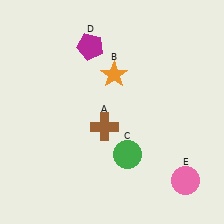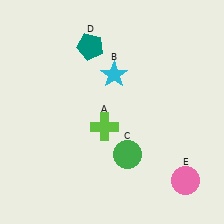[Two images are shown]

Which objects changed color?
A changed from brown to lime. B changed from orange to cyan. D changed from magenta to teal.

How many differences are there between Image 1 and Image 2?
There are 3 differences between the two images.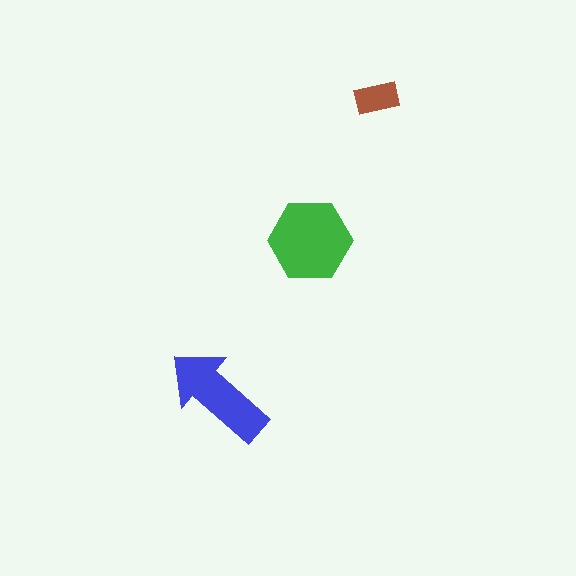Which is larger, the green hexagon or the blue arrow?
The green hexagon.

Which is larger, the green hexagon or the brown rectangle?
The green hexagon.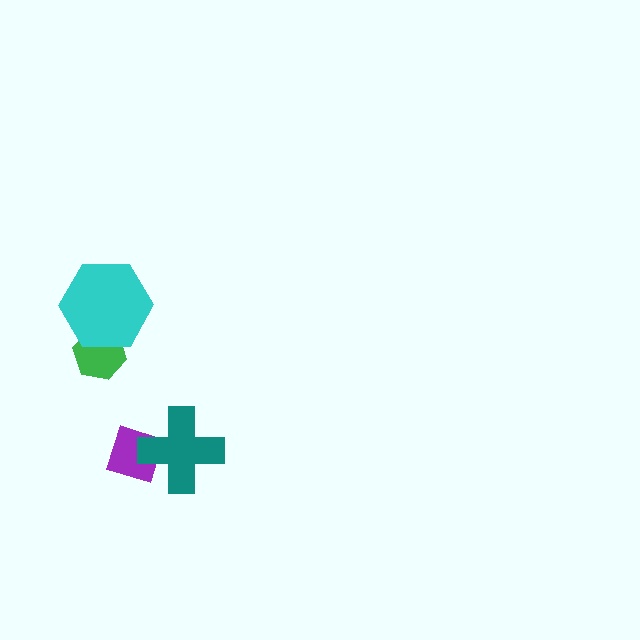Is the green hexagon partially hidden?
Yes, it is partially covered by another shape.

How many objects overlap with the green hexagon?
1 object overlaps with the green hexagon.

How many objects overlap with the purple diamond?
1 object overlaps with the purple diamond.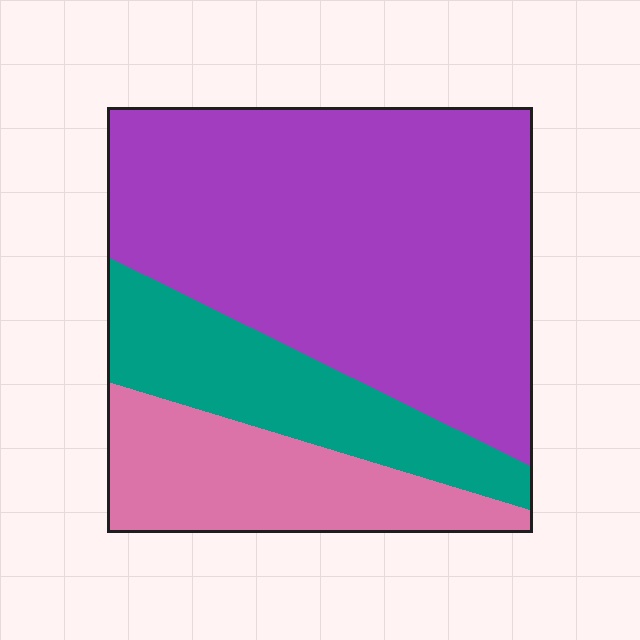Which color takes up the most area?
Purple, at roughly 60%.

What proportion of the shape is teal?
Teal covers about 20% of the shape.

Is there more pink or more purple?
Purple.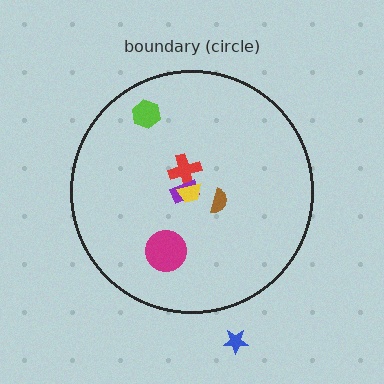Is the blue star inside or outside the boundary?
Outside.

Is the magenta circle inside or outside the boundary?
Inside.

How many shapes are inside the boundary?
6 inside, 1 outside.